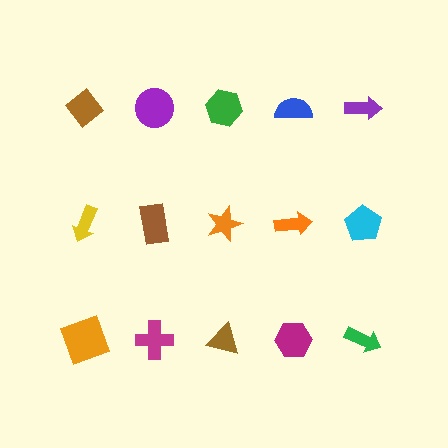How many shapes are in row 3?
5 shapes.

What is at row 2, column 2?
A brown rectangle.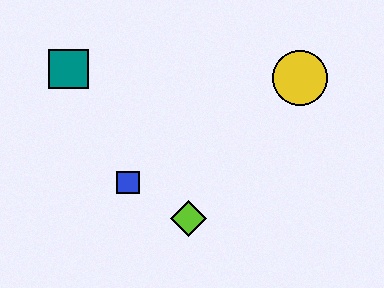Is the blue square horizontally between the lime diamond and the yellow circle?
No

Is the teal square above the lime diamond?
Yes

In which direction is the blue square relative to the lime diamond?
The blue square is to the left of the lime diamond.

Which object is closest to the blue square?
The lime diamond is closest to the blue square.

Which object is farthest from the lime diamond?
The teal square is farthest from the lime diamond.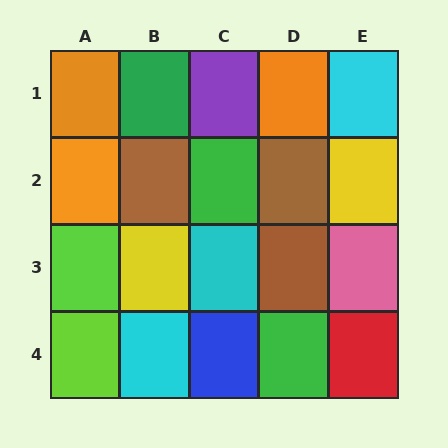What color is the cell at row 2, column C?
Green.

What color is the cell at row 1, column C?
Purple.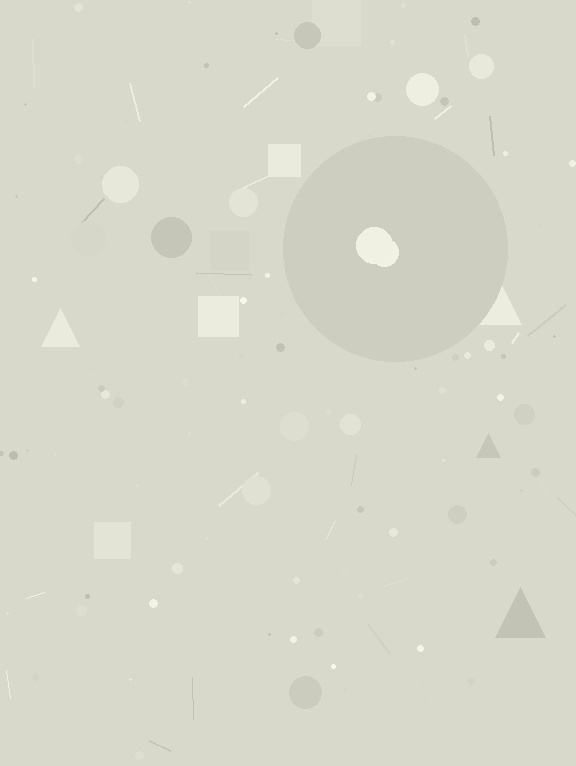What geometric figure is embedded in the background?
A circle is embedded in the background.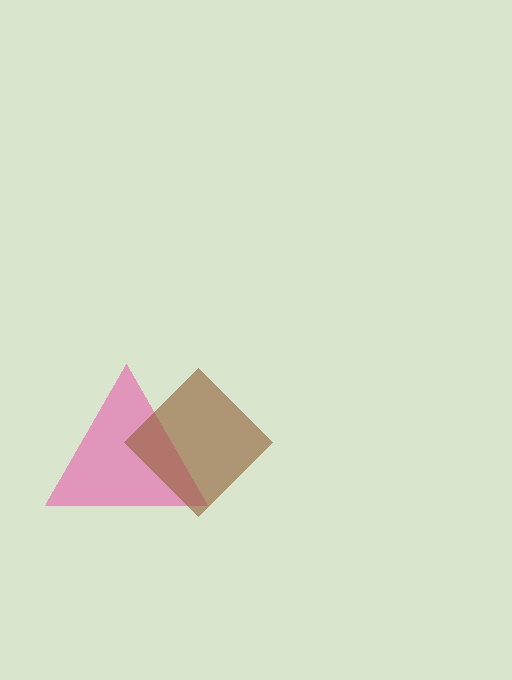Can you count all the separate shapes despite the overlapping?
Yes, there are 2 separate shapes.